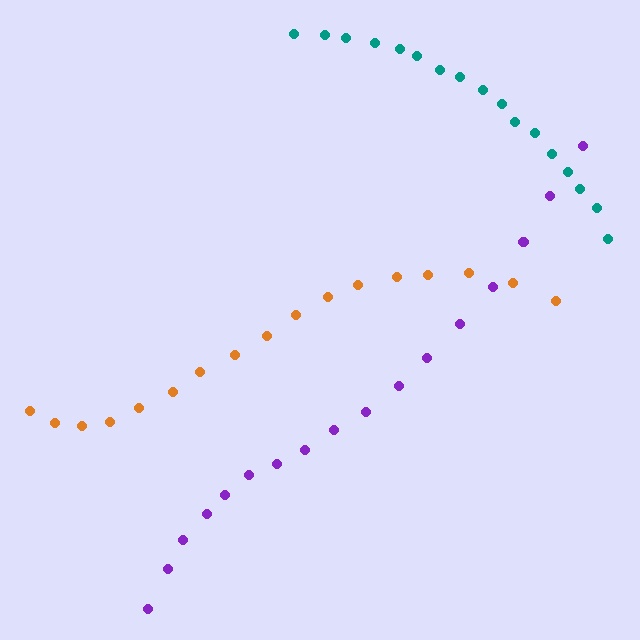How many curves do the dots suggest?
There are 3 distinct paths.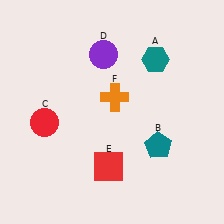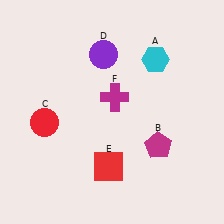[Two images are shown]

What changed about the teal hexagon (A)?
In Image 1, A is teal. In Image 2, it changed to cyan.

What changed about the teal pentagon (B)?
In Image 1, B is teal. In Image 2, it changed to magenta.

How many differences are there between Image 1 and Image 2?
There are 3 differences between the two images.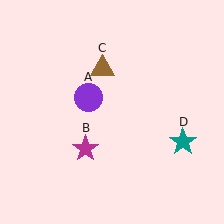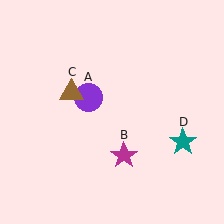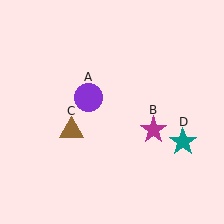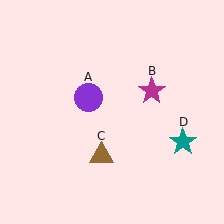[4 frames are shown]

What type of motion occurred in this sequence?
The magenta star (object B), brown triangle (object C) rotated counterclockwise around the center of the scene.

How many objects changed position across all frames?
2 objects changed position: magenta star (object B), brown triangle (object C).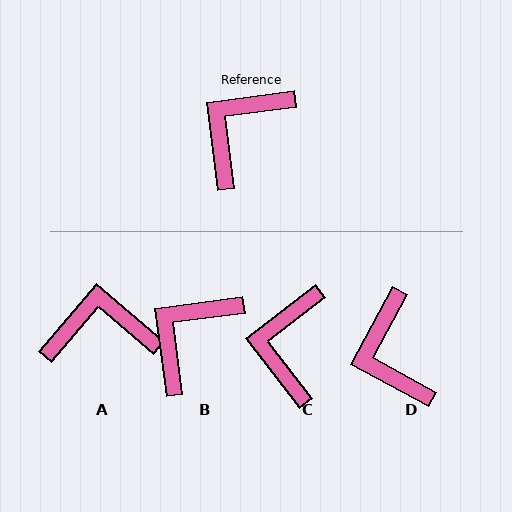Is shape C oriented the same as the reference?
No, it is off by about 30 degrees.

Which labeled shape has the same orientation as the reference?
B.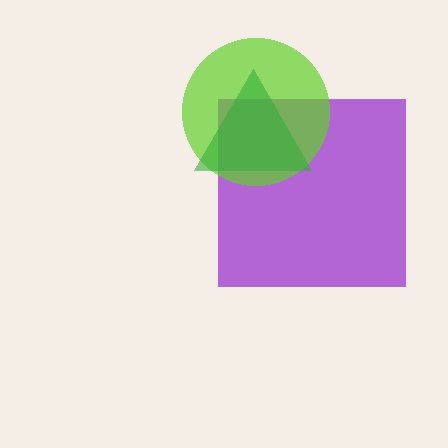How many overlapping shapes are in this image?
There are 3 overlapping shapes in the image.